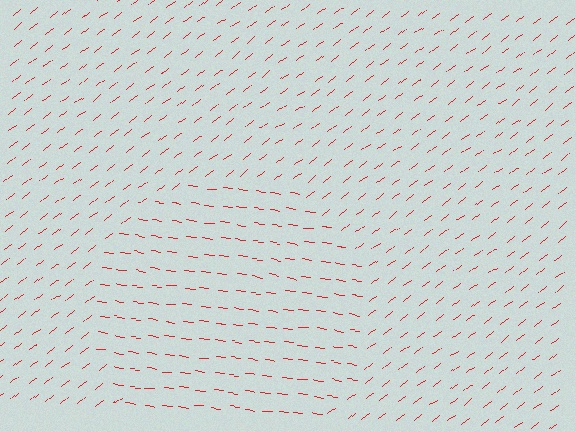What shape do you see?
I see a circle.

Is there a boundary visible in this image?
Yes, there is a texture boundary formed by a change in line orientation.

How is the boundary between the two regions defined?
The boundary is defined purely by a change in line orientation (approximately 45 degrees difference). All lines are the same color and thickness.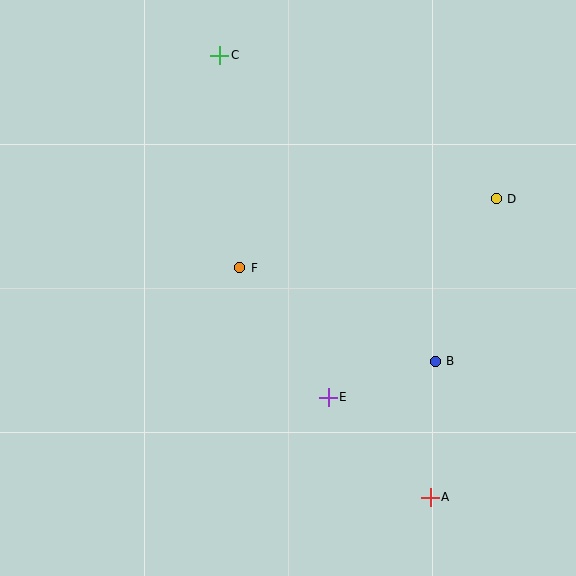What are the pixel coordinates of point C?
Point C is at (220, 55).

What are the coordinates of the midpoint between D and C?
The midpoint between D and C is at (358, 127).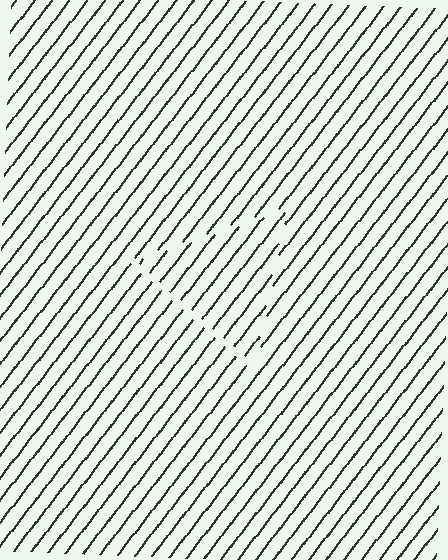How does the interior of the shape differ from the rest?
The interior of the shape contains the same grating, shifted by half a period — the contour is defined by the phase discontinuity where line-ends from the inner and outer gratings abut.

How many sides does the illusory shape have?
3 sides — the line-ends trace a triangle.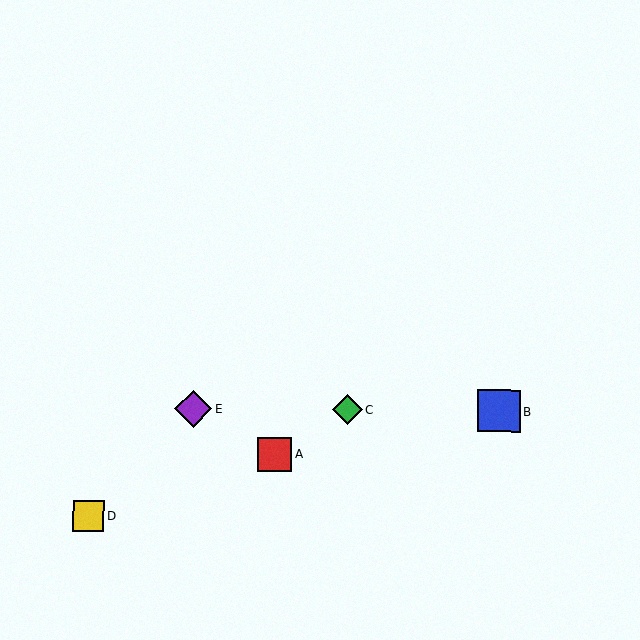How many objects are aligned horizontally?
3 objects (B, C, E) are aligned horizontally.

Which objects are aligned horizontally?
Objects B, C, E are aligned horizontally.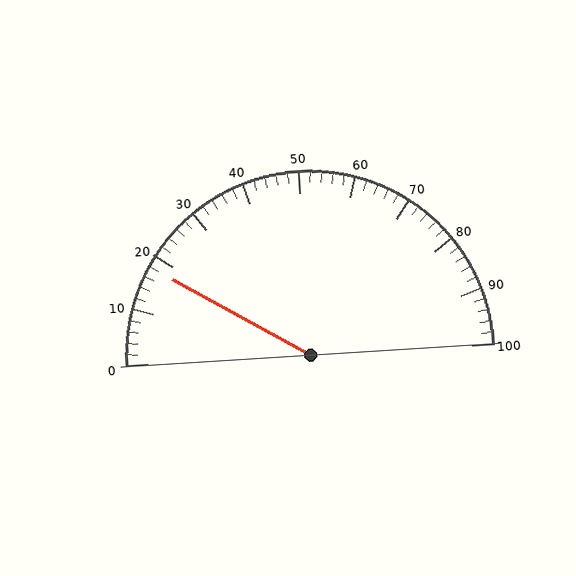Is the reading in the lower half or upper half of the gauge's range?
The reading is in the lower half of the range (0 to 100).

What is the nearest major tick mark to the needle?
The nearest major tick mark is 20.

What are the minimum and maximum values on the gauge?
The gauge ranges from 0 to 100.